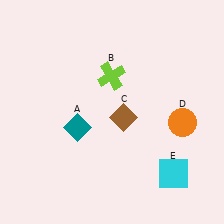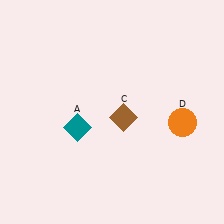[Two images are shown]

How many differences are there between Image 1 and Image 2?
There are 2 differences between the two images.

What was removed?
The lime cross (B), the cyan square (E) were removed in Image 2.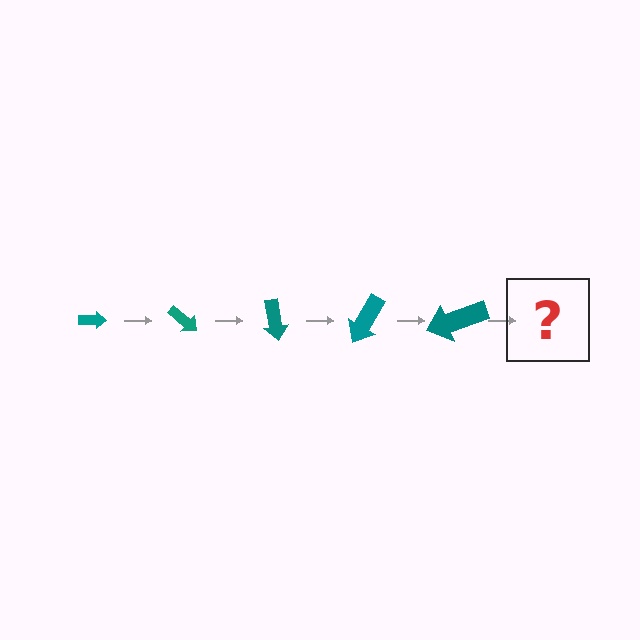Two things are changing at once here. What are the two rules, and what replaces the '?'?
The two rules are that the arrow grows larger each step and it rotates 40 degrees each step. The '?' should be an arrow, larger than the previous one and rotated 200 degrees from the start.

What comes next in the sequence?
The next element should be an arrow, larger than the previous one and rotated 200 degrees from the start.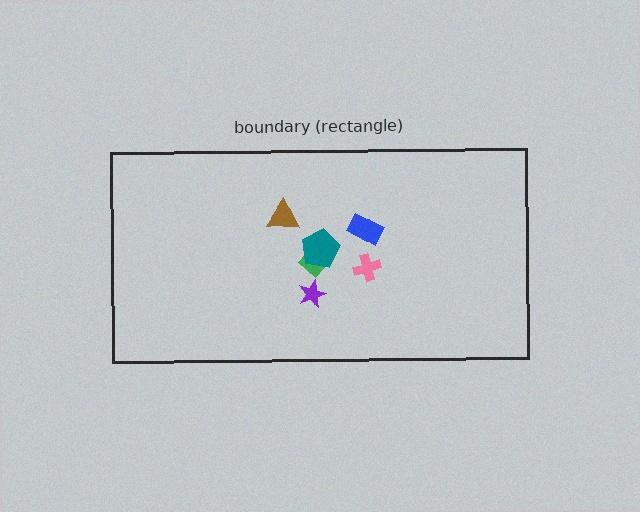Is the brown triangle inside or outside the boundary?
Inside.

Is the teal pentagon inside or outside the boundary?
Inside.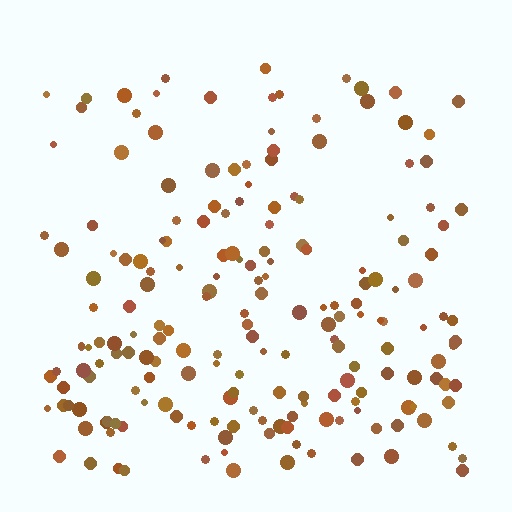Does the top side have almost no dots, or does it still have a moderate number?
Still a moderate number, just noticeably fewer than the bottom.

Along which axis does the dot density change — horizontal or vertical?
Vertical.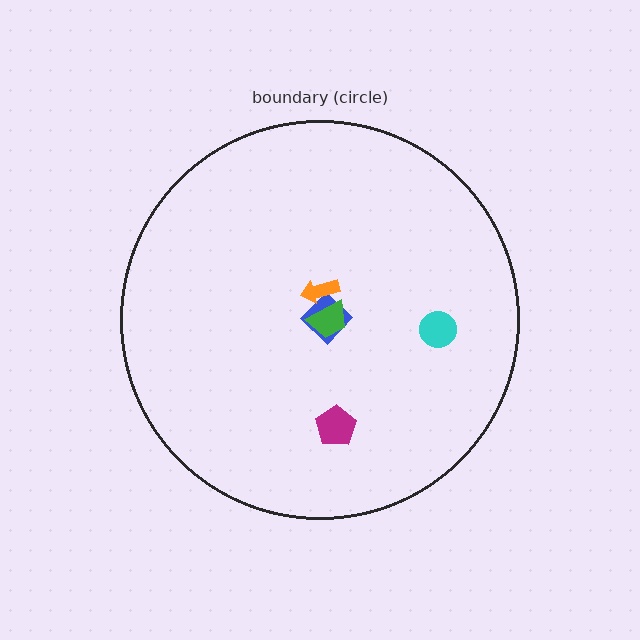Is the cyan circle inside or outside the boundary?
Inside.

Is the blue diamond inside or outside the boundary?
Inside.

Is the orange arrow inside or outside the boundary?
Inside.